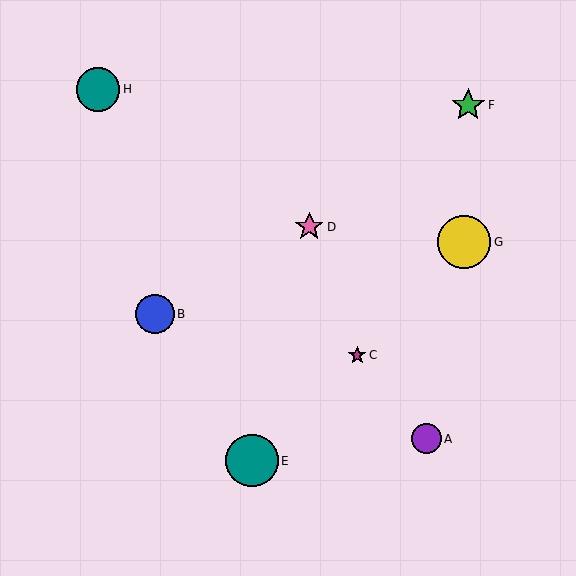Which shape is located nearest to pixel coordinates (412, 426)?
The purple circle (labeled A) at (426, 439) is nearest to that location.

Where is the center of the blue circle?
The center of the blue circle is at (155, 314).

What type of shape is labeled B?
Shape B is a blue circle.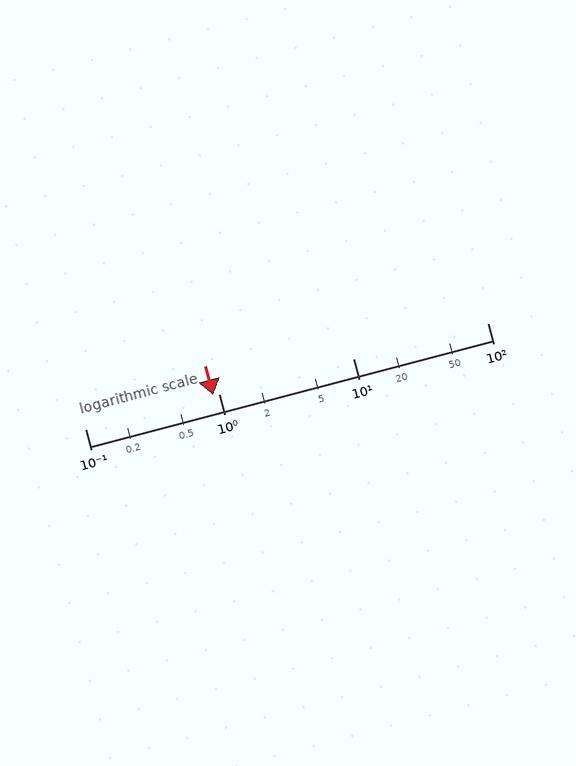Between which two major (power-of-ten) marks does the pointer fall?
The pointer is between 0.1 and 1.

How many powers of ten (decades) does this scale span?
The scale spans 3 decades, from 0.1 to 100.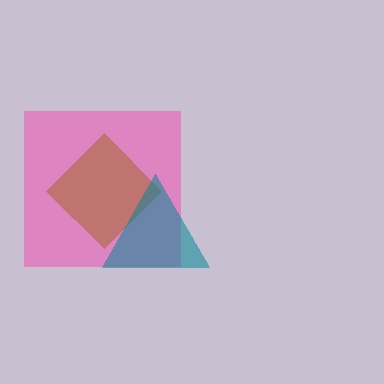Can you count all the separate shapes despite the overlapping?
Yes, there are 3 separate shapes.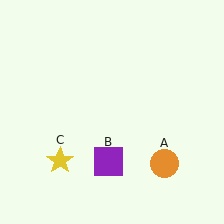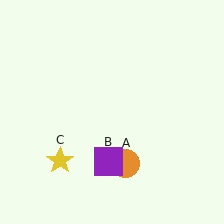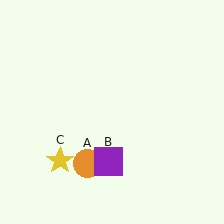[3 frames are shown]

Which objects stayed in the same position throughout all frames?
Purple square (object B) and yellow star (object C) remained stationary.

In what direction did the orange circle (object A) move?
The orange circle (object A) moved left.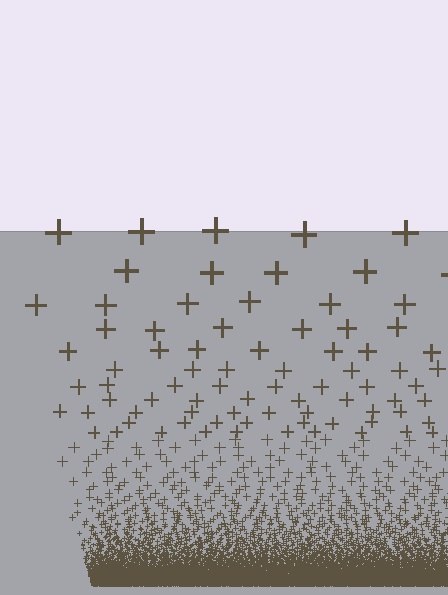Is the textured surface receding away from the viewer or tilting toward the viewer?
The surface appears to tilt toward the viewer. Texture elements get larger and sparser toward the top.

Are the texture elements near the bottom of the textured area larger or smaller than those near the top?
Smaller. The gradient is inverted — elements near the bottom are smaller and denser.